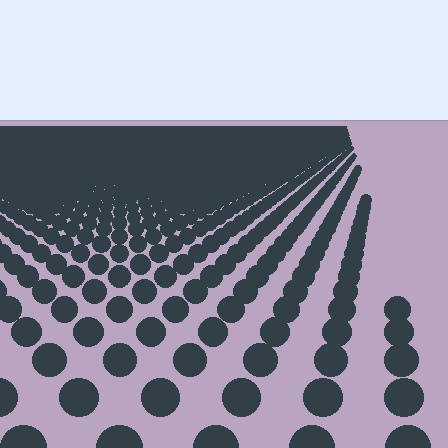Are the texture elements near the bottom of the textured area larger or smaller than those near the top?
Larger. Near the bottom, elements are closer to the viewer and appear at a bigger on-screen size.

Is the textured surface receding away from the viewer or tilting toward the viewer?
The surface is receding away from the viewer. Texture elements get smaller and denser toward the top.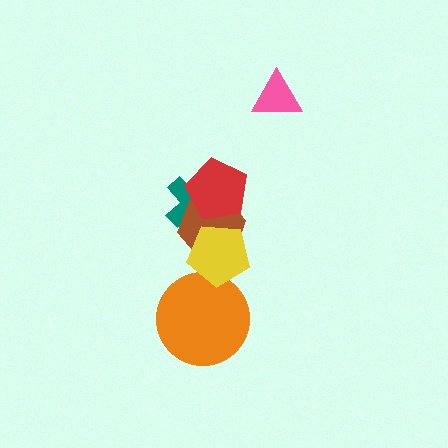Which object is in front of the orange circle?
The yellow pentagon is in front of the orange circle.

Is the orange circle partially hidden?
Yes, it is partially covered by another shape.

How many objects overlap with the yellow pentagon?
2 objects overlap with the yellow pentagon.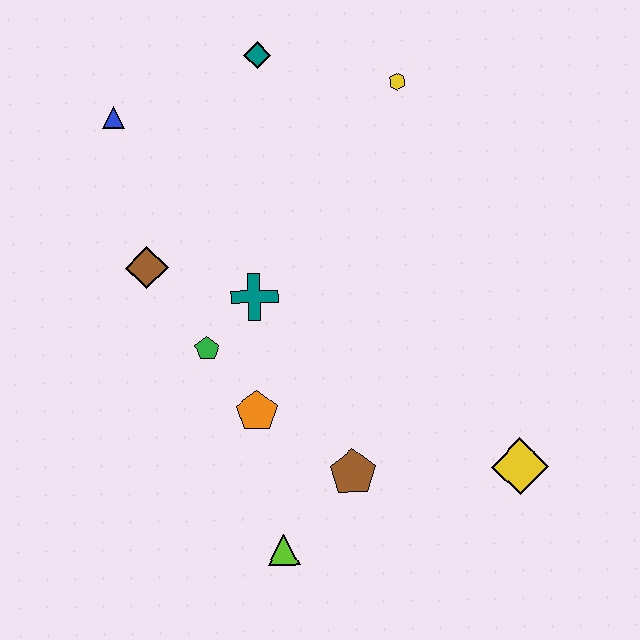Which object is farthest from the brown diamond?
The yellow diamond is farthest from the brown diamond.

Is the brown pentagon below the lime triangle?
No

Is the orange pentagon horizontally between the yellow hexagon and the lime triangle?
No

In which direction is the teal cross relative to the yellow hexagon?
The teal cross is below the yellow hexagon.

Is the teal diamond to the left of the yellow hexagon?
Yes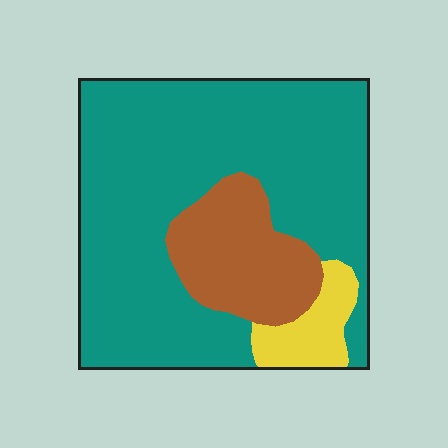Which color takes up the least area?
Yellow, at roughly 10%.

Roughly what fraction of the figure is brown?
Brown takes up less than a quarter of the figure.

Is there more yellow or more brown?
Brown.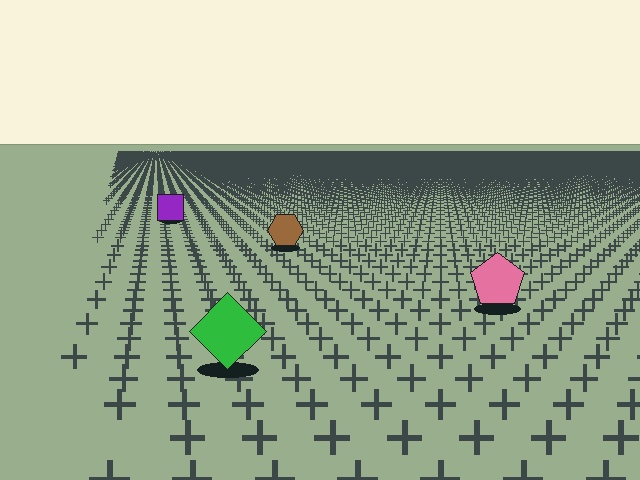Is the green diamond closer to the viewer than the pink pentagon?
Yes. The green diamond is closer — you can tell from the texture gradient: the ground texture is coarser near it.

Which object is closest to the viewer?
The green diamond is closest. The texture marks near it are larger and more spread out.